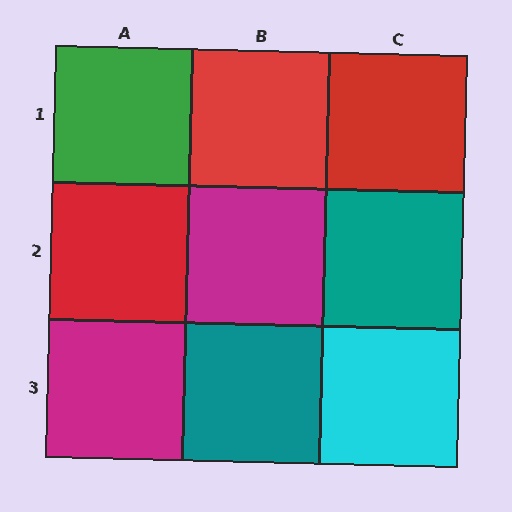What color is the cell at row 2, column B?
Magenta.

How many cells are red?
3 cells are red.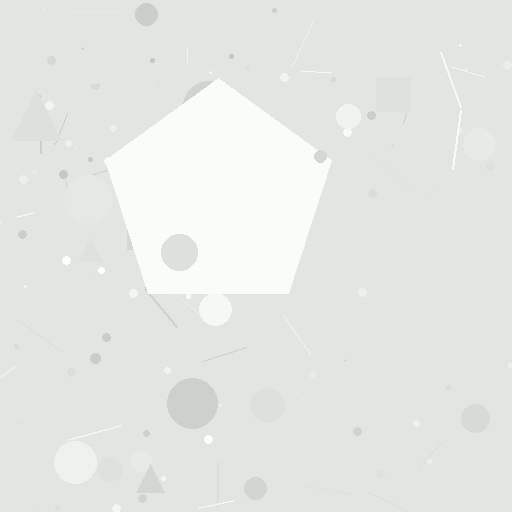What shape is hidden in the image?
A pentagon is hidden in the image.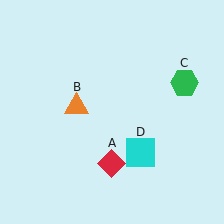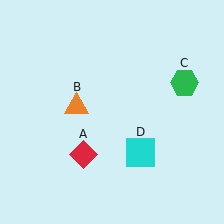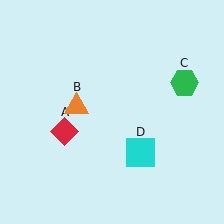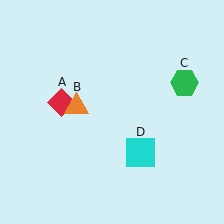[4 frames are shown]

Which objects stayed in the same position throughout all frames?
Orange triangle (object B) and green hexagon (object C) and cyan square (object D) remained stationary.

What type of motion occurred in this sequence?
The red diamond (object A) rotated clockwise around the center of the scene.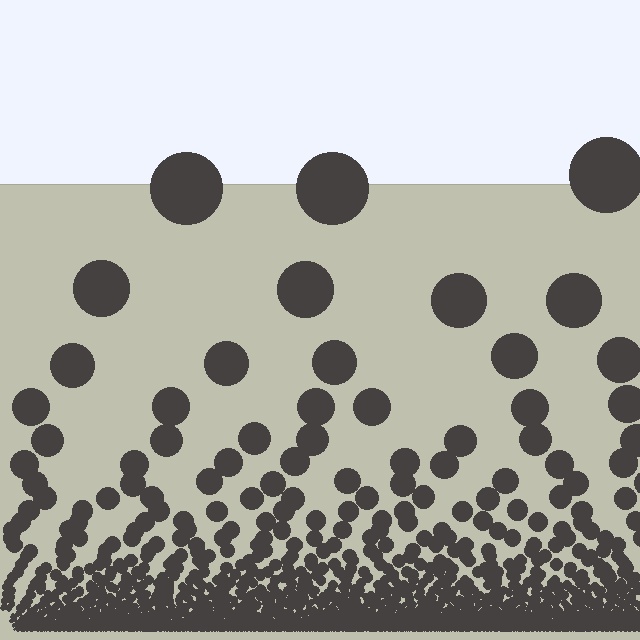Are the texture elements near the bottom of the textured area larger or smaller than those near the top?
Smaller. The gradient is inverted — elements near the bottom are smaller and denser.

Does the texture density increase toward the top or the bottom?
Density increases toward the bottom.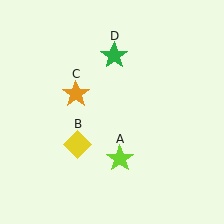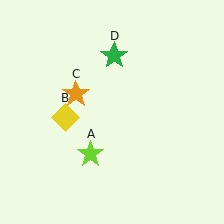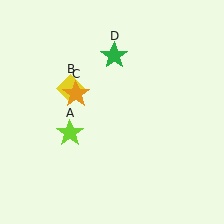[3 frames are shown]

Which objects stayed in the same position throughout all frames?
Orange star (object C) and green star (object D) remained stationary.